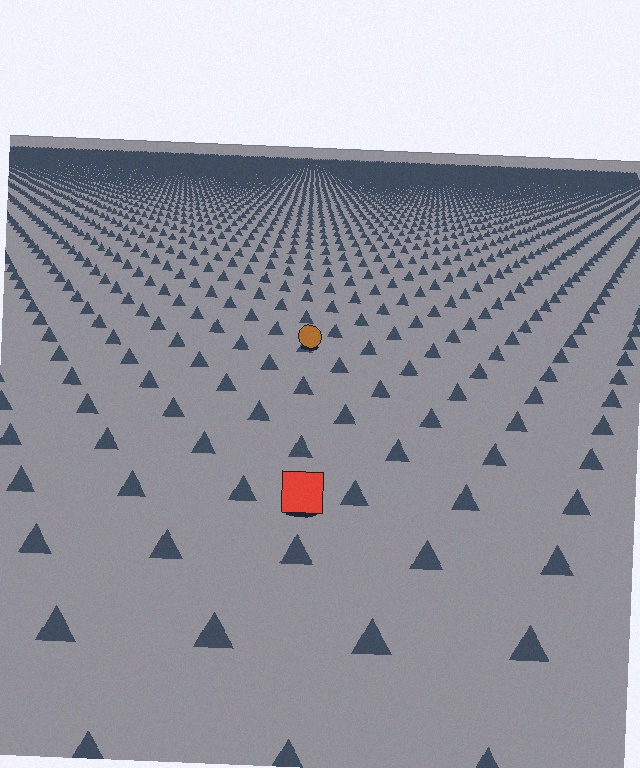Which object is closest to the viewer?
The red square is closest. The texture marks near it are larger and more spread out.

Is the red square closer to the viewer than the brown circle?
Yes. The red square is closer — you can tell from the texture gradient: the ground texture is coarser near it.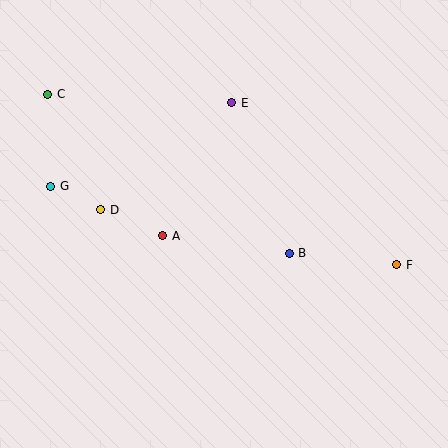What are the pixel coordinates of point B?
Point B is at (289, 253).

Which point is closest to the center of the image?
Point A at (163, 236) is closest to the center.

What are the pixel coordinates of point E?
Point E is at (232, 103).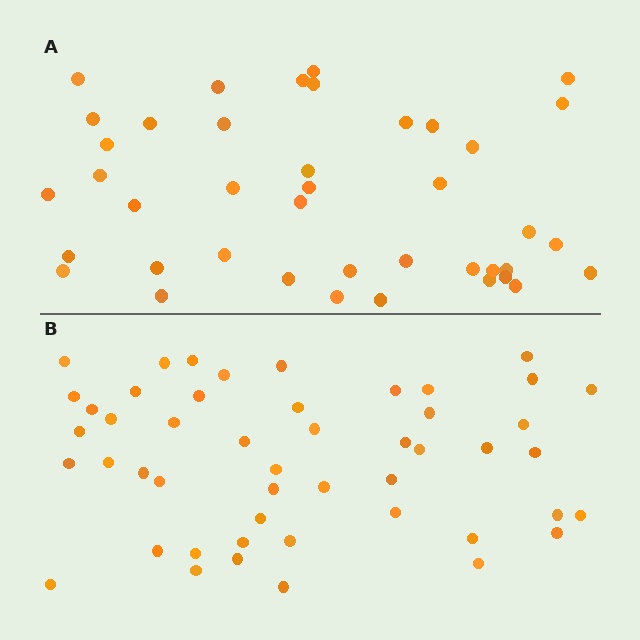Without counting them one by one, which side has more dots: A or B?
Region B (the bottom region) has more dots.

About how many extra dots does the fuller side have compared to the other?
Region B has roughly 8 or so more dots than region A.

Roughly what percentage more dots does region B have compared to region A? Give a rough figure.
About 20% more.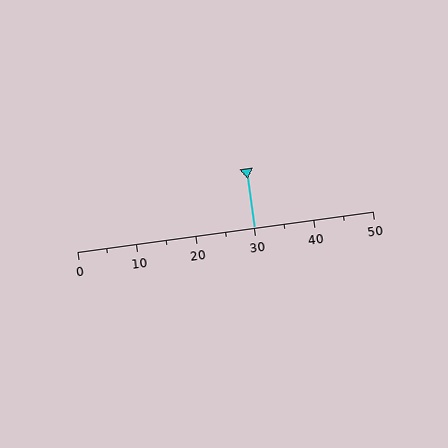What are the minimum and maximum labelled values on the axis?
The axis runs from 0 to 50.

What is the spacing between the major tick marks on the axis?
The major ticks are spaced 10 apart.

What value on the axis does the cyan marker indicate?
The marker indicates approximately 30.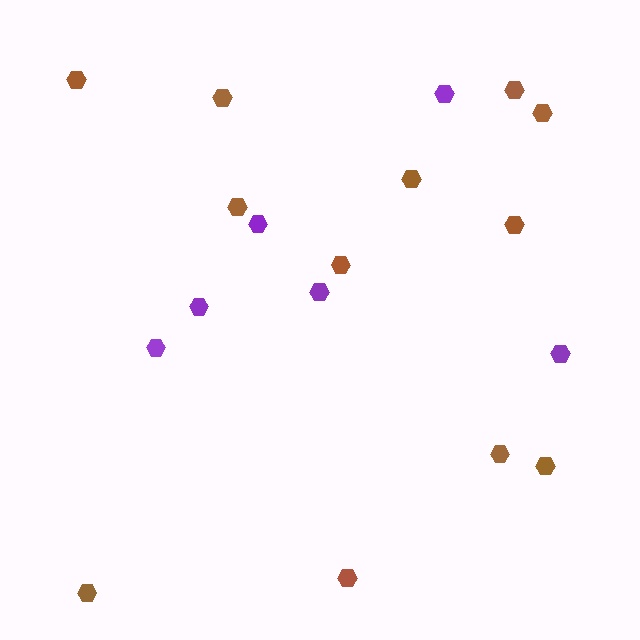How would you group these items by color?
There are 2 groups: one group of brown hexagons (12) and one group of purple hexagons (6).